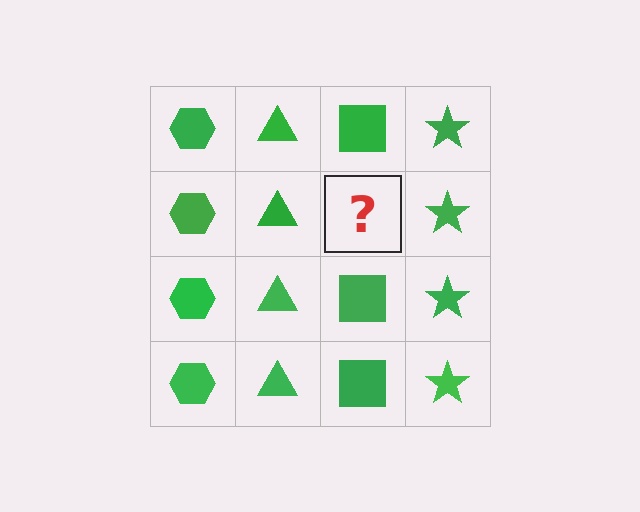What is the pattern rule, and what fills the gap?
The rule is that each column has a consistent shape. The gap should be filled with a green square.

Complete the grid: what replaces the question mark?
The question mark should be replaced with a green square.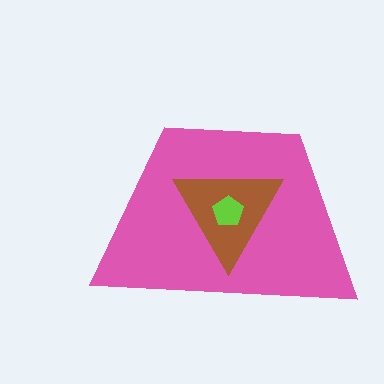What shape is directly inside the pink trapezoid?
The brown triangle.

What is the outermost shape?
The pink trapezoid.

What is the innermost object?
The lime pentagon.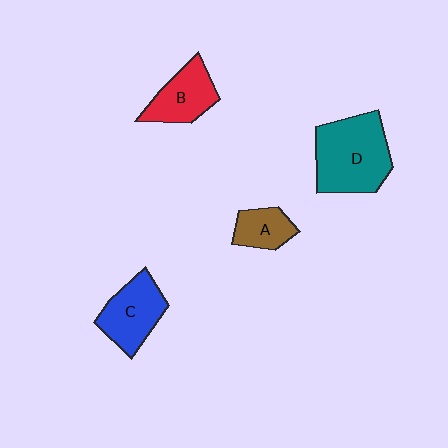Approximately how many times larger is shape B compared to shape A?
Approximately 1.5 times.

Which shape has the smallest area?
Shape A (brown).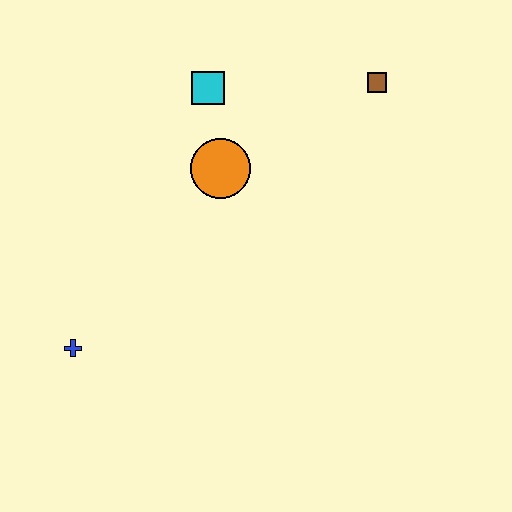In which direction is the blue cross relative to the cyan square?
The blue cross is below the cyan square.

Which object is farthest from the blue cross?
The brown square is farthest from the blue cross.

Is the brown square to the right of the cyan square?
Yes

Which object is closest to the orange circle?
The cyan square is closest to the orange circle.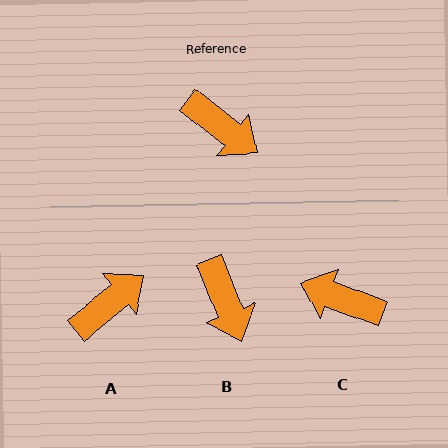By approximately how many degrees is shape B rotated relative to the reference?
Approximately 30 degrees clockwise.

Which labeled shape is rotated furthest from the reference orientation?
C, about 162 degrees away.